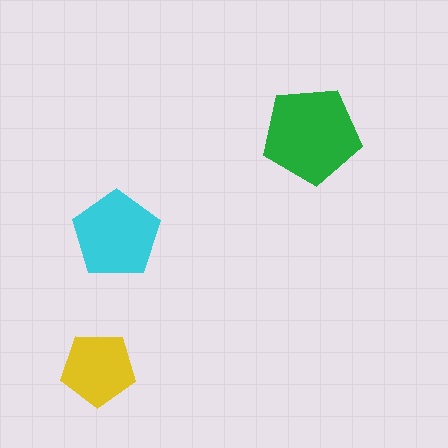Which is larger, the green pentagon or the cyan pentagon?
The green one.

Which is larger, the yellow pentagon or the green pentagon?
The green one.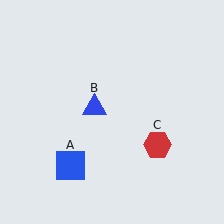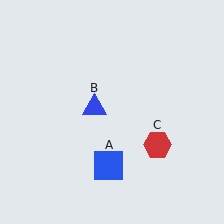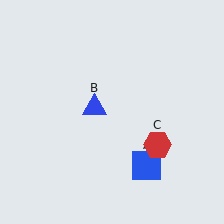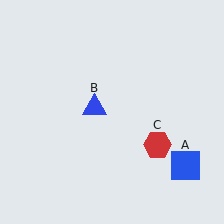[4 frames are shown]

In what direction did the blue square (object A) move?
The blue square (object A) moved right.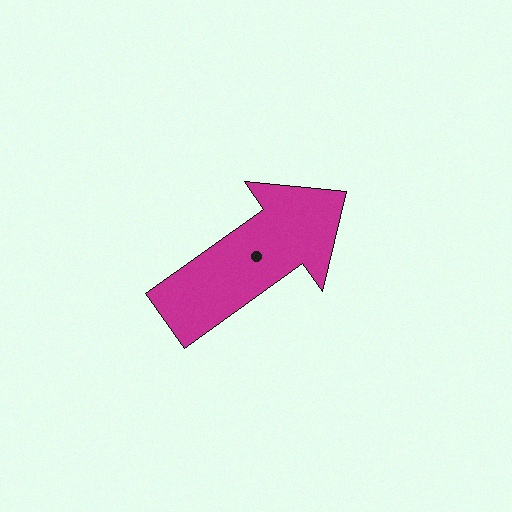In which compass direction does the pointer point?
Northeast.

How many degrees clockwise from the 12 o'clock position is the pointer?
Approximately 54 degrees.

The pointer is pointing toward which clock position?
Roughly 2 o'clock.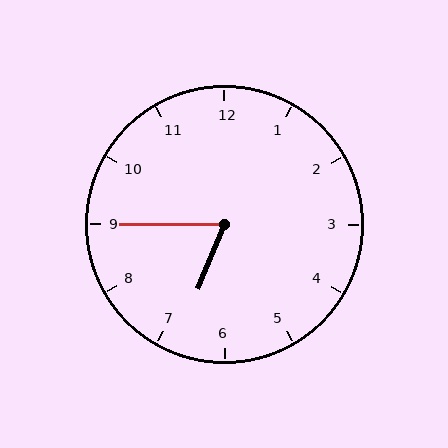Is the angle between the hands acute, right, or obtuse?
It is acute.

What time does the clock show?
6:45.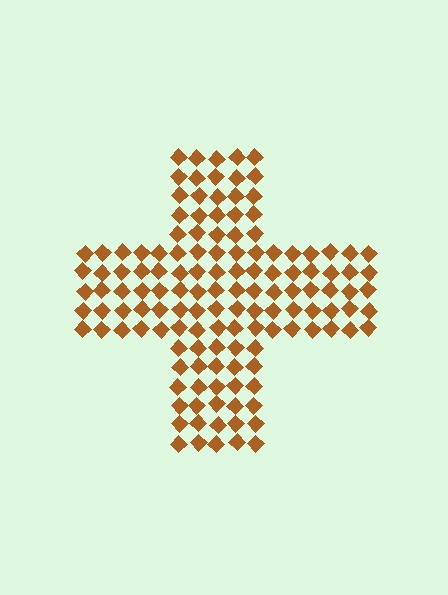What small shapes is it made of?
It is made of small diamonds.